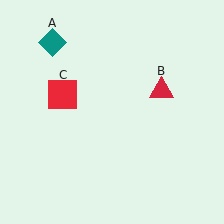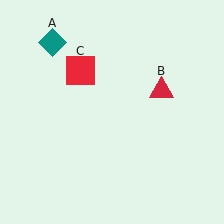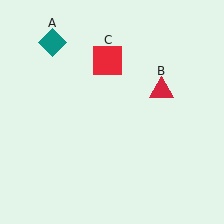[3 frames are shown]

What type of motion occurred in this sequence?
The red square (object C) rotated clockwise around the center of the scene.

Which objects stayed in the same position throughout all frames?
Teal diamond (object A) and red triangle (object B) remained stationary.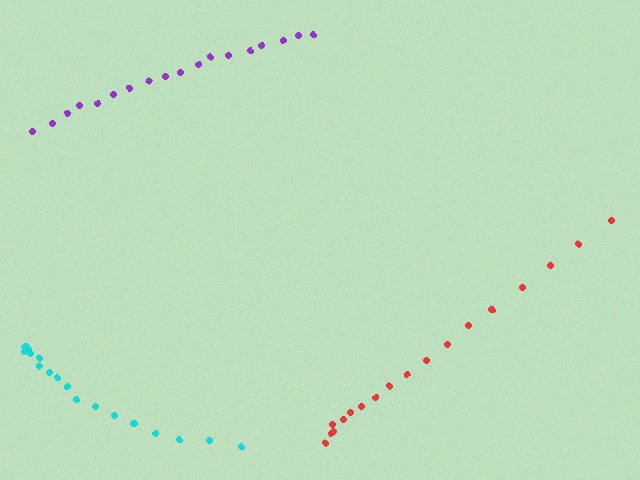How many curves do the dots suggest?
There are 3 distinct paths.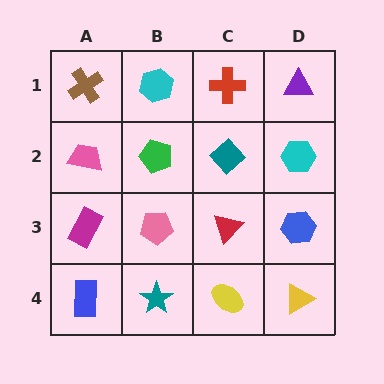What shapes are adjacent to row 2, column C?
A red cross (row 1, column C), a red triangle (row 3, column C), a green pentagon (row 2, column B), a cyan hexagon (row 2, column D).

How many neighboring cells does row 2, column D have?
3.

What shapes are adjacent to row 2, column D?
A purple triangle (row 1, column D), a blue hexagon (row 3, column D), a teal diamond (row 2, column C).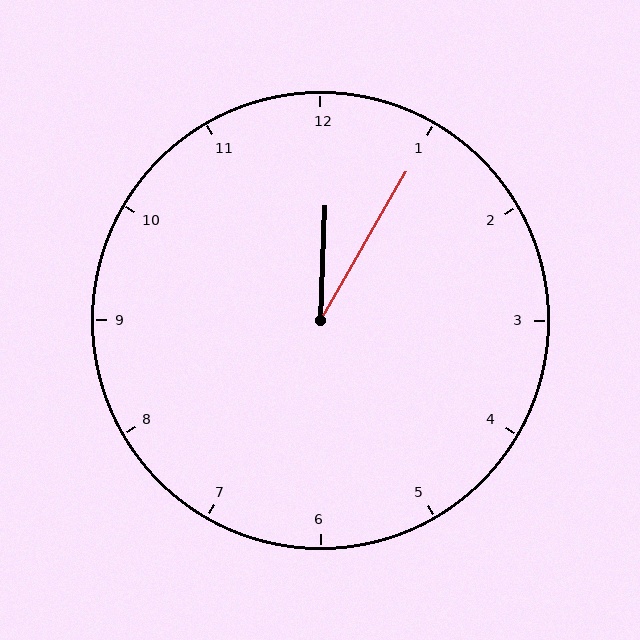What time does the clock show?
12:05.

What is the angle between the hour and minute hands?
Approximately 28 degrees.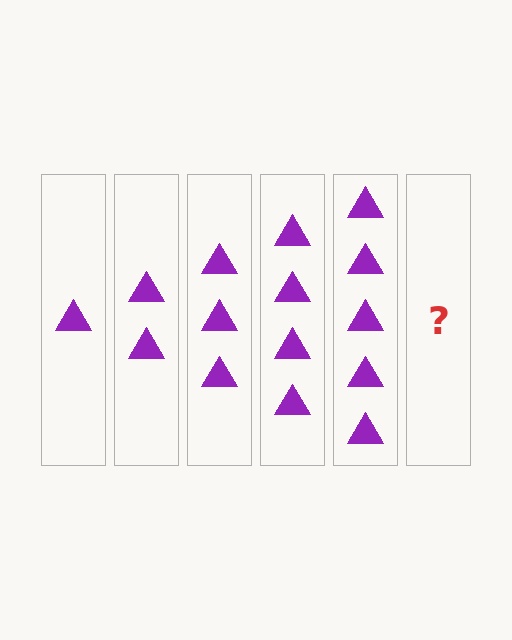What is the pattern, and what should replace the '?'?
The pattern is that each step adds one more triangle. The '?' should be 6 triangles.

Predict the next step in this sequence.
The next step is 6 triangles.